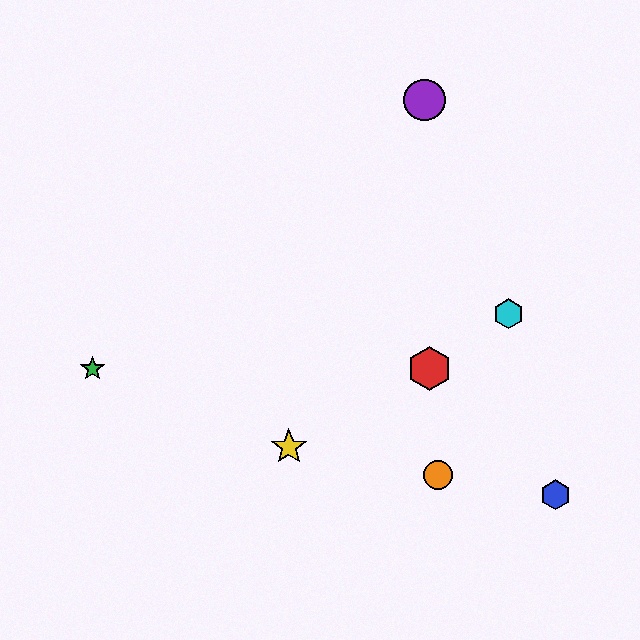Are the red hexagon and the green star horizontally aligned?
Yes, both are at y≈369.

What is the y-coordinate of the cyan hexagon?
The cyan hexagon is at y≈314.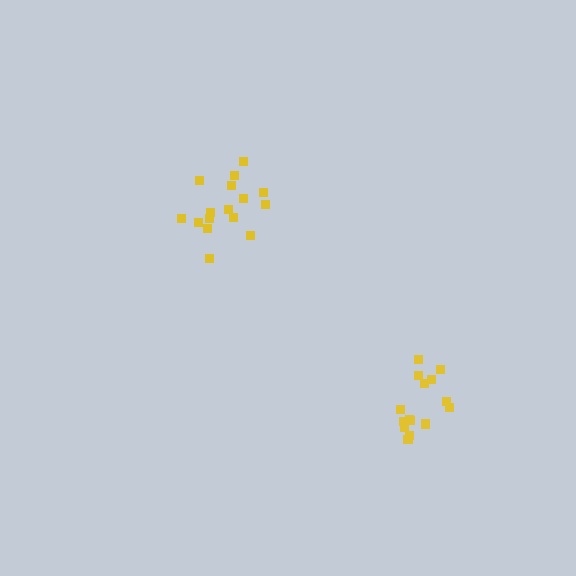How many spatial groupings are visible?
There are 2 spatial groupings.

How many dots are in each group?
Group 1: 15 dots, Group 2: 16 dots (31 total).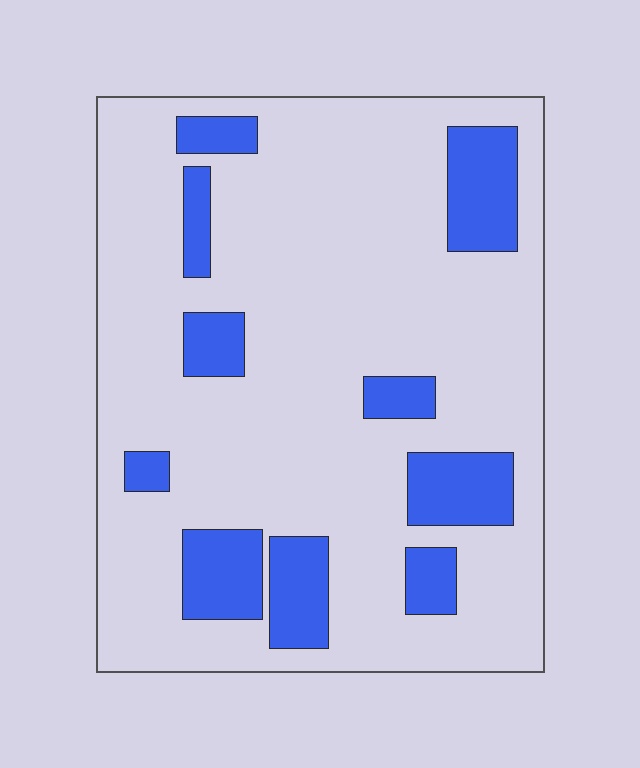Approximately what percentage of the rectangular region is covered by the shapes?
Approximately 20%.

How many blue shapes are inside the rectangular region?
10.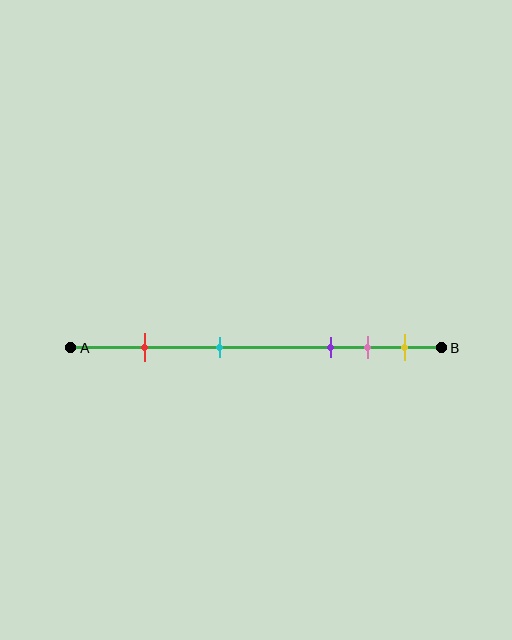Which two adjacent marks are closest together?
The pink and yellow marks are the closest adjacent pair.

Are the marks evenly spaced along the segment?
No, the marks are not evenly spaced.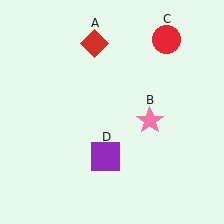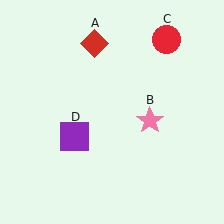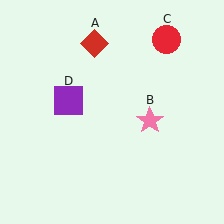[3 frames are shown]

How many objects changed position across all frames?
1 object changed position: purple square (object D).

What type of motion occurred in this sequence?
The purple square (object D) rotated clockwise around the center of the scene.